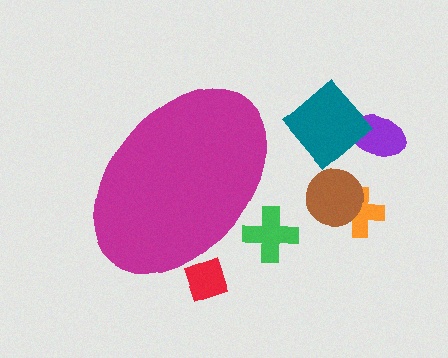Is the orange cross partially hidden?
No, the orange cross is fully visible.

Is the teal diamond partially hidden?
No, the teal diamond is fully visible.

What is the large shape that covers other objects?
A magenta ellipse.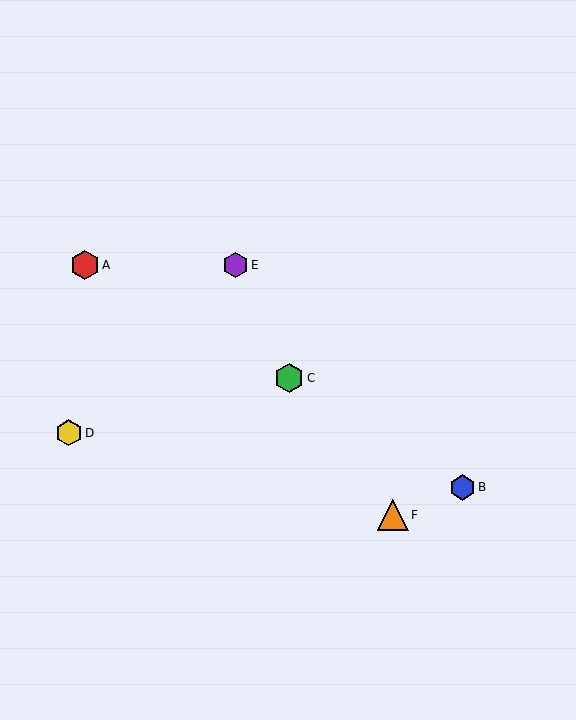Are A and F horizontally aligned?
No, A is at y≈265 and F is at y≈515.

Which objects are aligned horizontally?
Objects A, E are aligned horizontally.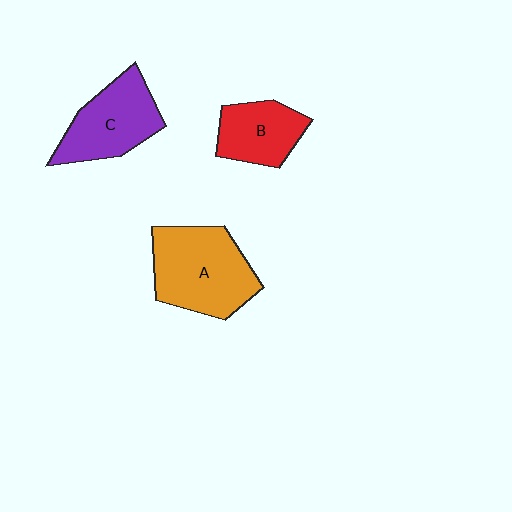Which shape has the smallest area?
Shape B (red).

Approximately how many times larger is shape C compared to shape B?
Approximately 1.3 times.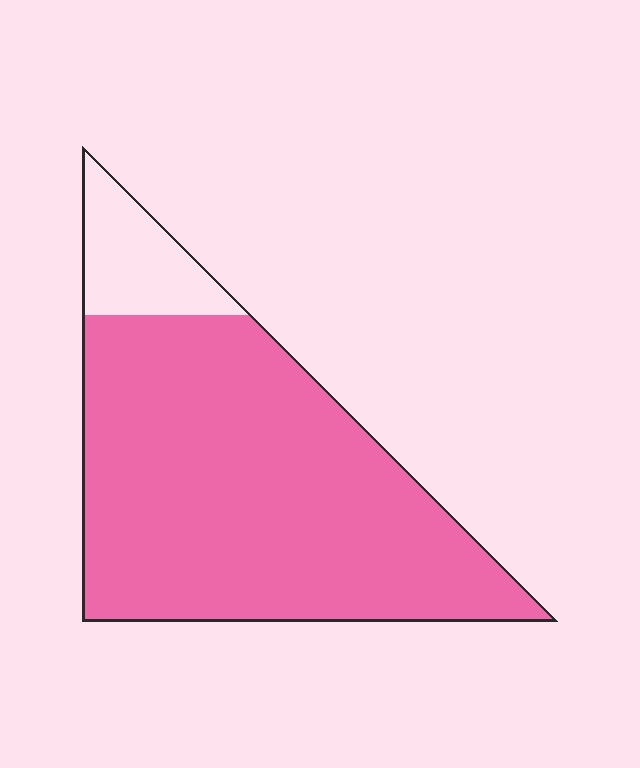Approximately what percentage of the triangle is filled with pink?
Approximately 85%.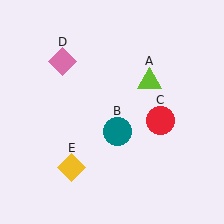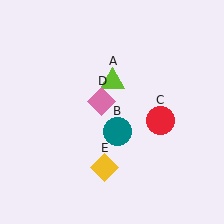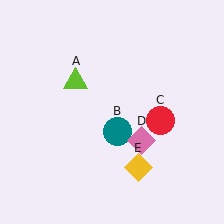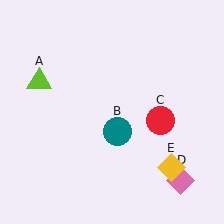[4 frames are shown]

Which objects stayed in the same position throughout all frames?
Teal circle (object B) and red circle (object C) remained stationary.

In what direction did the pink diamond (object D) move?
The pink diamond (object D) moved down and to the right.